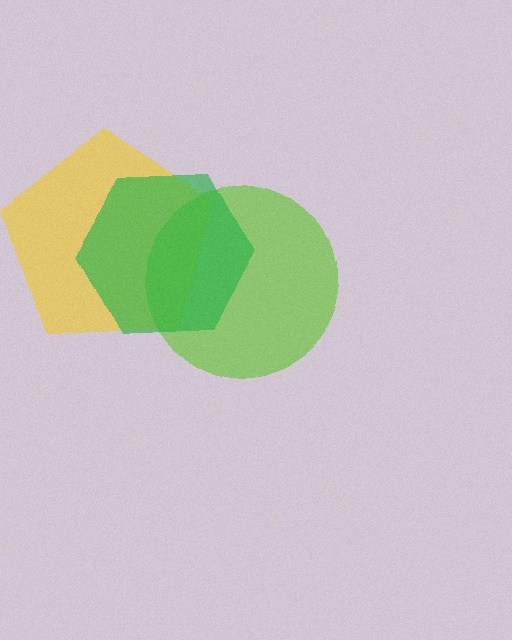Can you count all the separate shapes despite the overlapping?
Yes, there are 3 separate shapes.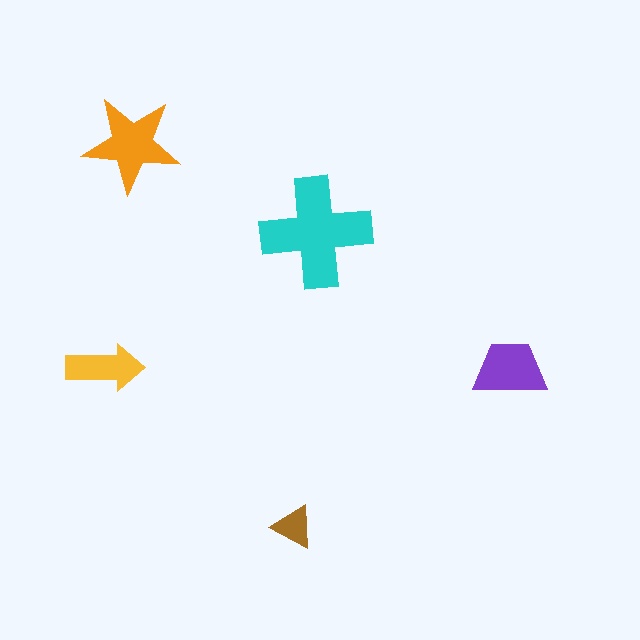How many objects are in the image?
There are 5 objects in the image.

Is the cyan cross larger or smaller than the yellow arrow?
Larger.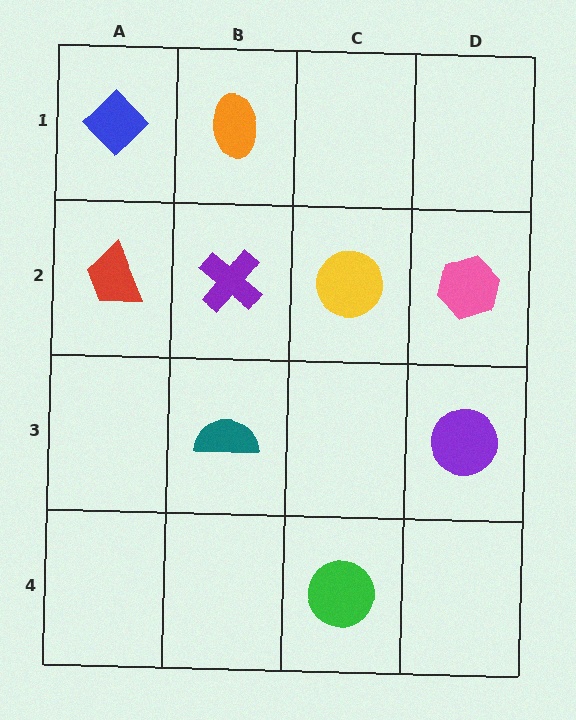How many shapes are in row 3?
2 shapes.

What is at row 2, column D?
A pink hexagon.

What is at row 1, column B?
An orange ellipse.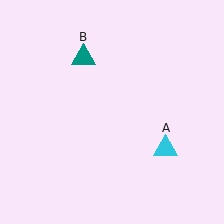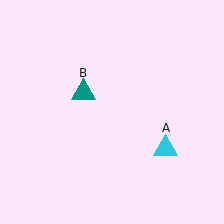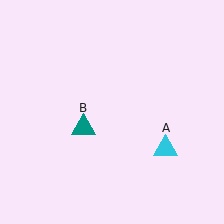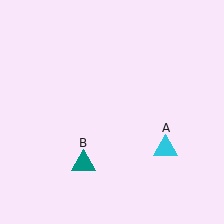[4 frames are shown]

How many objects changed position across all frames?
1 object changed position: teal triangle (object B).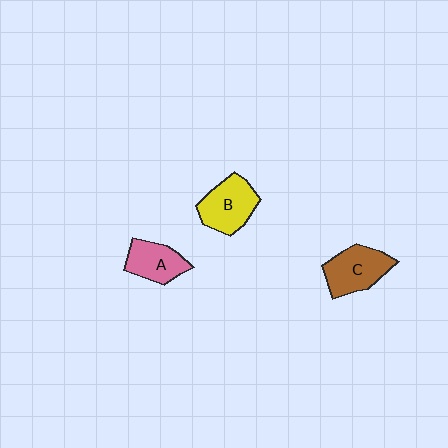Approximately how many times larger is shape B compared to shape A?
Approximately 1.3 times.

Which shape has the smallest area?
Shape A (pink).